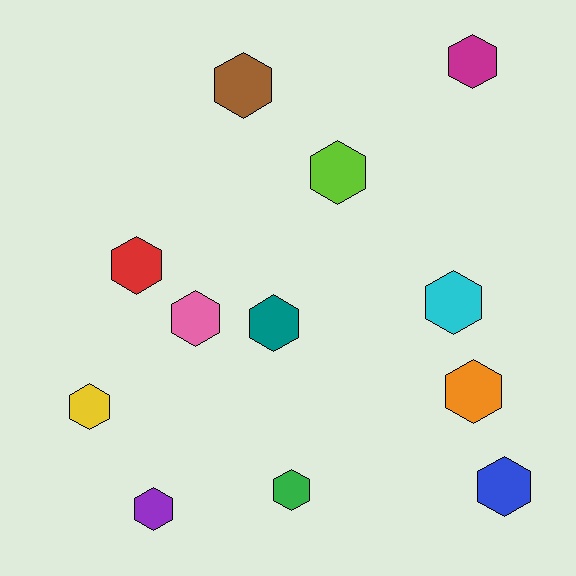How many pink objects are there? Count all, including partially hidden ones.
There is 1 pink object.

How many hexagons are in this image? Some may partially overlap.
There are 12 hexagons.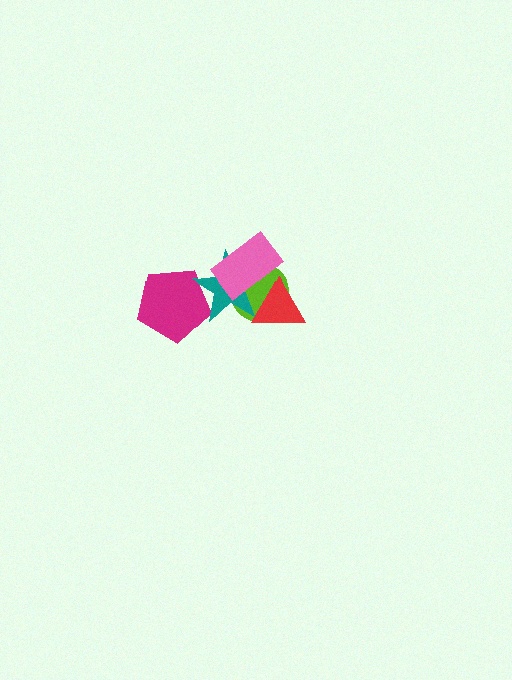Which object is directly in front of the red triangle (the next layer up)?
The teal star is directly in front of the red triangle.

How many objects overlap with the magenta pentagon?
1 object overlaps with the magenta pentagon.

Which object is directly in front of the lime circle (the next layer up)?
The red triangle is directly in front of the lime circle.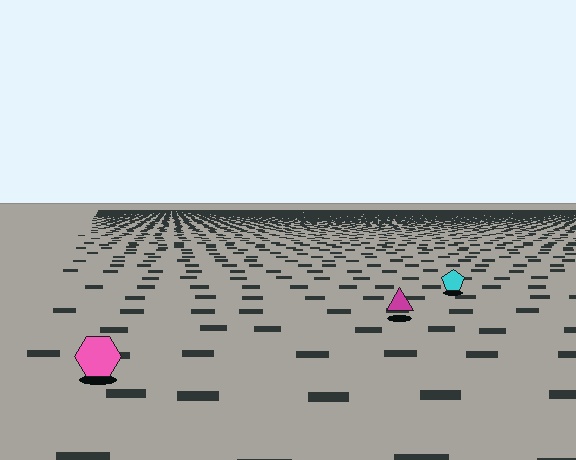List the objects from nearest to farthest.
From nearest to farthest: the pink hexagon, the magenta triangle, the cyan pentagon.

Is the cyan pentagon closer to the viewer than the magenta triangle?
No. The magenta triangle is closer — you can tell from the texture gradient: the ground texture is coarser near it.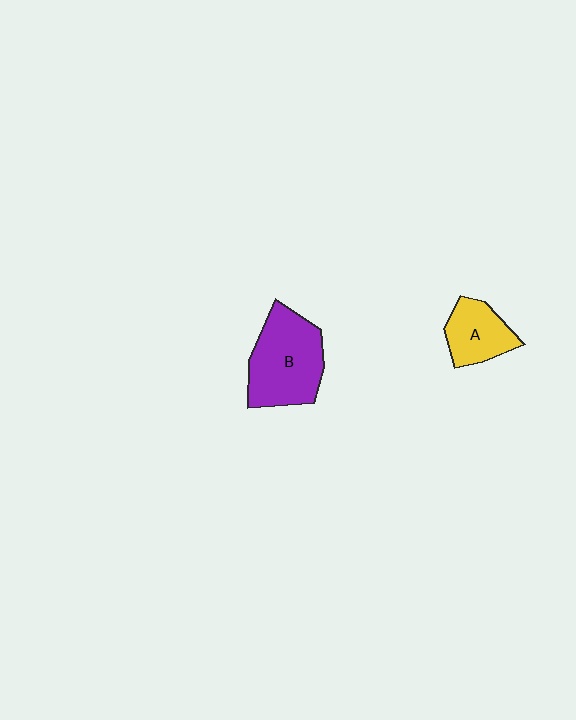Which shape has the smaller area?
Shape A (yellow).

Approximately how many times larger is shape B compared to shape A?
Approximately 1.8 times.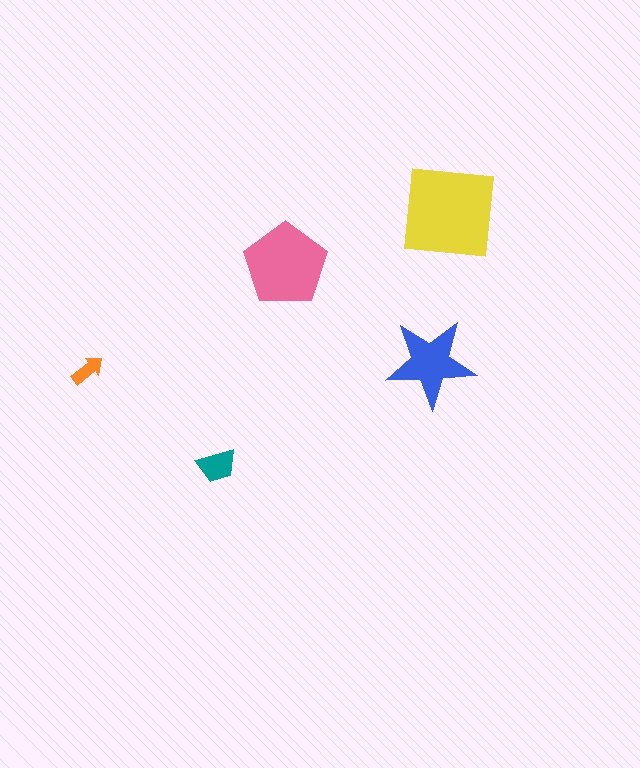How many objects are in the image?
There are 5 objects in the image.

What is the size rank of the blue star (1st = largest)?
3rd.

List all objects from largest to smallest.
The yellow square, the pink pentagon, the blue star, the teal trapezoid, the orange arrow.